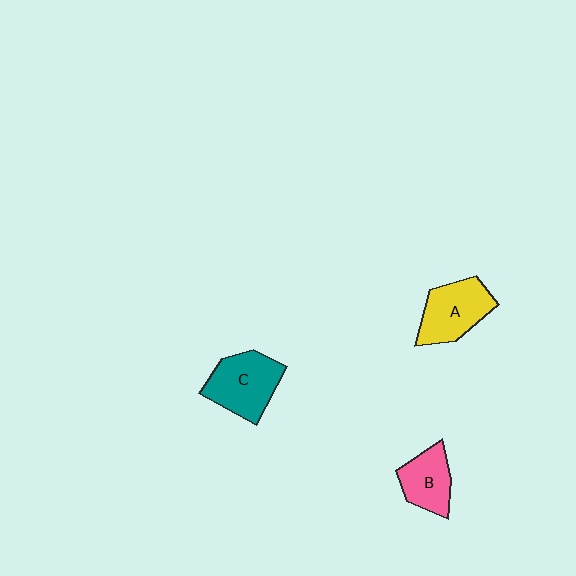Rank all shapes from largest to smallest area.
From largest to smallest: C (teal), A (yellow), B (pink).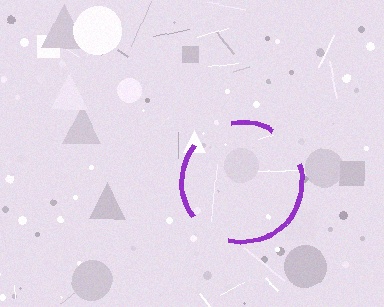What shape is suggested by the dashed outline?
The dashed outline suggests a circle.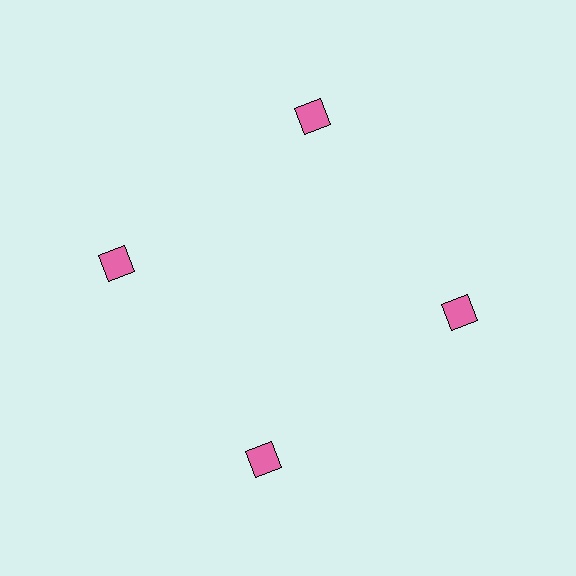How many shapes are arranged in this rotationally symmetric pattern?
There are 4 shapes, arranged in 4 groups of 1.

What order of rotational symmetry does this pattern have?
This pattern has 4-fold rotational symmetry.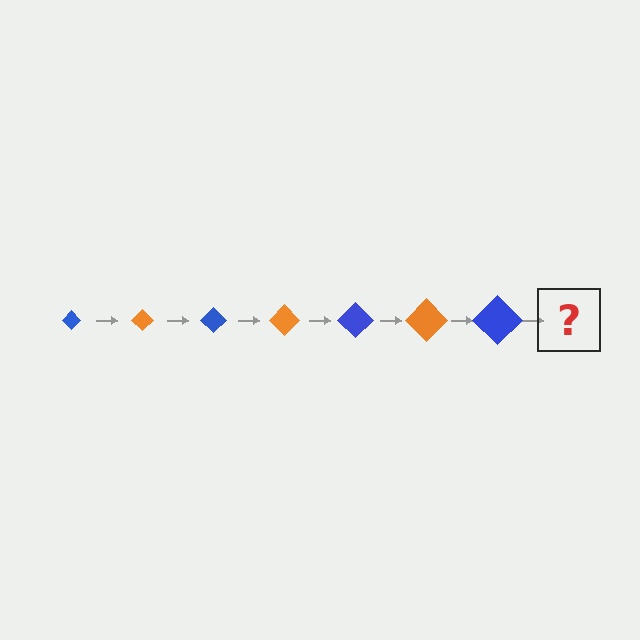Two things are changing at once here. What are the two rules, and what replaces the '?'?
The two rules are that the diamond grows larger each step and the color cycles through blue and orange. The '?' should be an orange diamond, larger than the previous one.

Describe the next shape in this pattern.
It should be an orange diamond, larger than the previous one.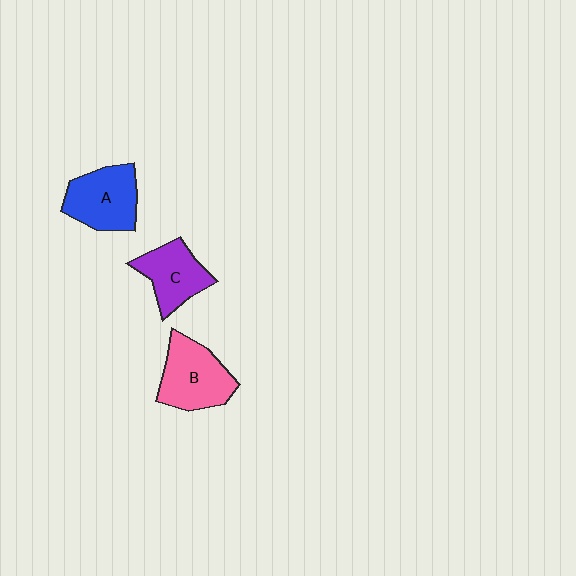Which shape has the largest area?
Shape B (pink).